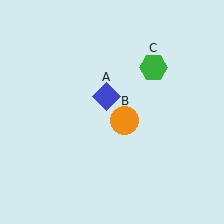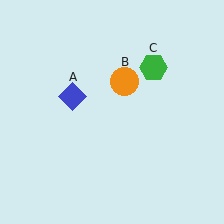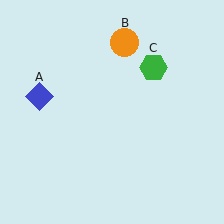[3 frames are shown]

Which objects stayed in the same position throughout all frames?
Green hexagon (object C) remained stationary.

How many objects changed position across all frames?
2 objects changed position: blue diamond (object A), orange circle (object B).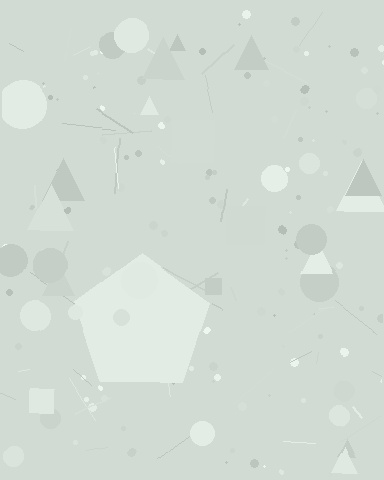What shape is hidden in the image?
A pentagon is hidden in the image.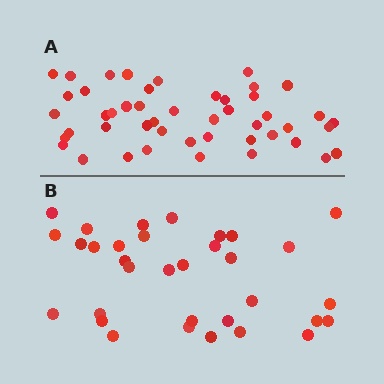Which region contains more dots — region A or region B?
Region A (the top region) has more dots.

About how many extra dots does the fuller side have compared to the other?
Region A has approximately 15 more dots than region B.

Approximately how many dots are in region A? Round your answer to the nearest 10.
About 50 dots. (The exact count is 47, which rounds to 50.)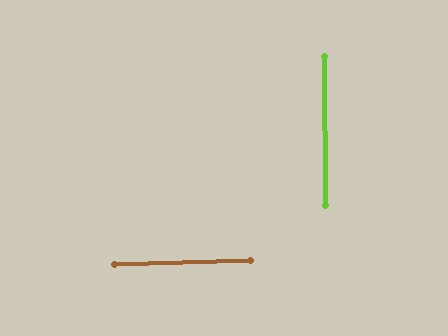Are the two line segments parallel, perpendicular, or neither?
Perpendicular — they meet at approximately 89°.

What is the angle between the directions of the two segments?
Approximately 89 degrees.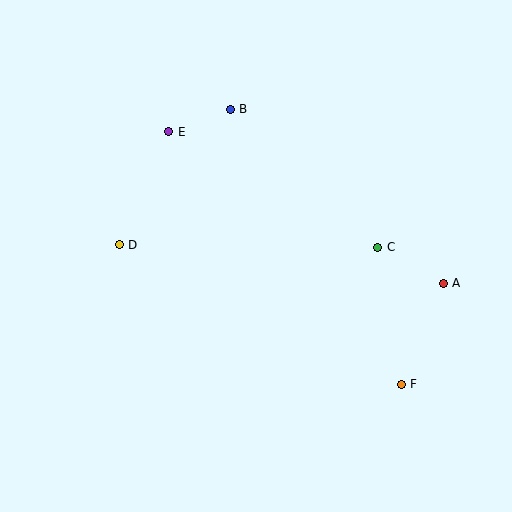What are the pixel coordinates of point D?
Point D is at (119, 245).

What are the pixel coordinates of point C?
Point C is at (378, 247).